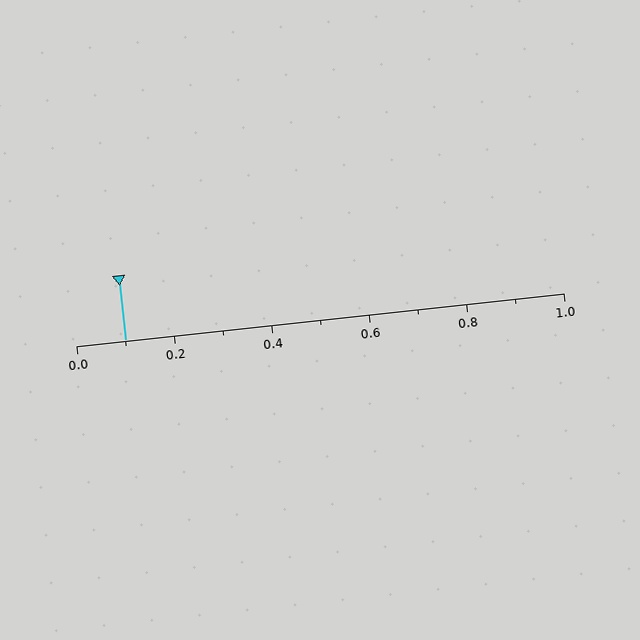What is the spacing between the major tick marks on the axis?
The major ticks are spaced 0.2 apart.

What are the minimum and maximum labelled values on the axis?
The axis runs from 0.0 to 1.0.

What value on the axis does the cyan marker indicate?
The marker indicates approximately 0.1.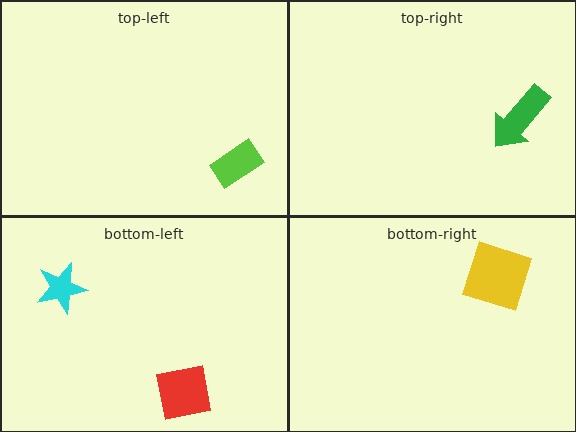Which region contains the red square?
The bottom-left region.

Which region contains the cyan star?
The bottom-left region.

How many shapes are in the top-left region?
1.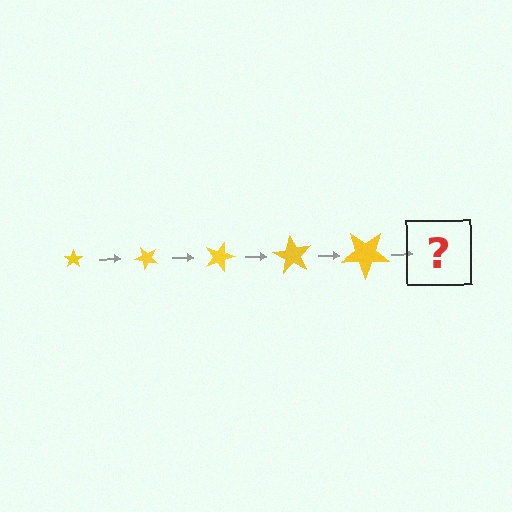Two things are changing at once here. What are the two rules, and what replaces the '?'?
The two rules are that the star grows larger each step and it rotates 45 degrees each step. The '?' should be a star, larger than the previous one and rotated 225 degrees from the start.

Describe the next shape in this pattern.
It should be a star, larger than the previous one and rotated 225 degrees from the start.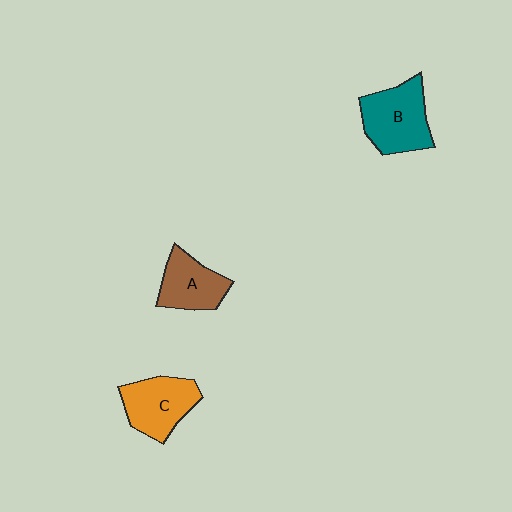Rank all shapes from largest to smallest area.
From largest to smallest: B (teal), C (orange), A (brown).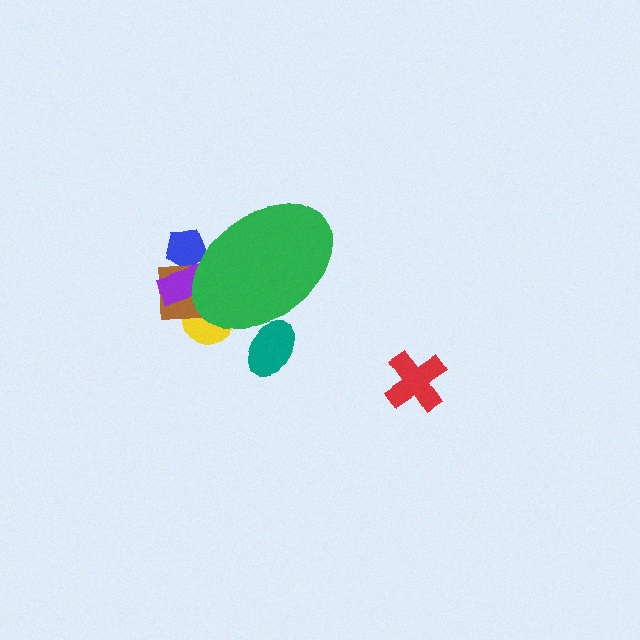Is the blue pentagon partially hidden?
Yes, the blue pentagon is partially hidden behind the green ellipse.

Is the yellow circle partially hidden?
Yes, the yellow circle is partially hidden behind the green ellipse.